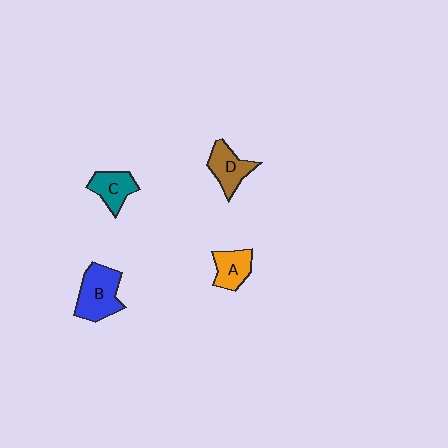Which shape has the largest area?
Shape B (blue).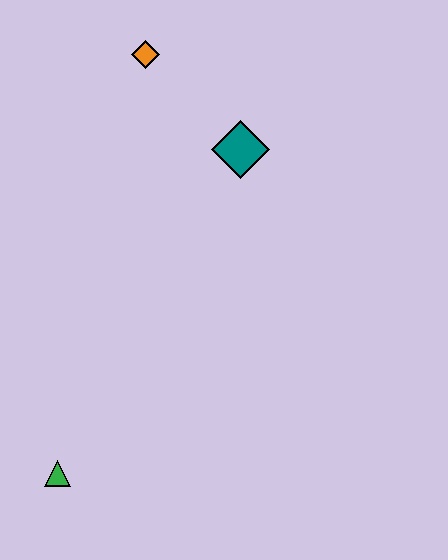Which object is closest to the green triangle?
The teal diamond is closest to the green triangle.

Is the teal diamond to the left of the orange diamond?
No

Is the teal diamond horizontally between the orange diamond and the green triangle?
No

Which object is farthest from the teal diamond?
The green triangle is farthest from the teal diamond.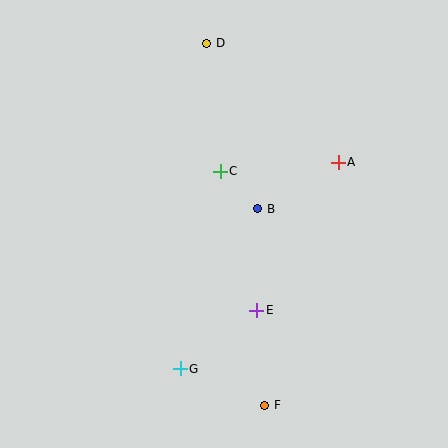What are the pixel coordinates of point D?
Point D is at (207, 43).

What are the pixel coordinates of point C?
Point C is at (220, 171).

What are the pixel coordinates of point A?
Point A is at (338, 162).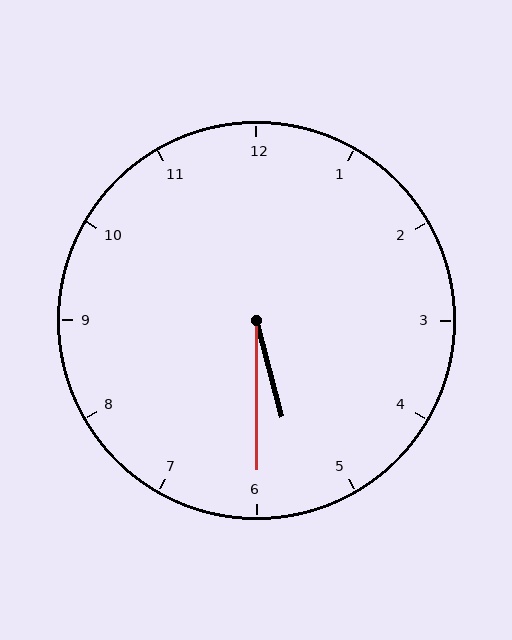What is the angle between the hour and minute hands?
Approximately 15 degrees.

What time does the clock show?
5:30.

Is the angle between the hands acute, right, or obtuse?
It is acute.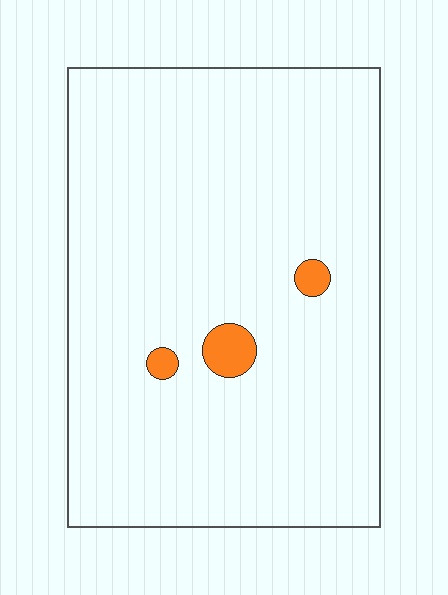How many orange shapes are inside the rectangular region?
3.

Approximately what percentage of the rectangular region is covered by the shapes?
Approximately 5%.